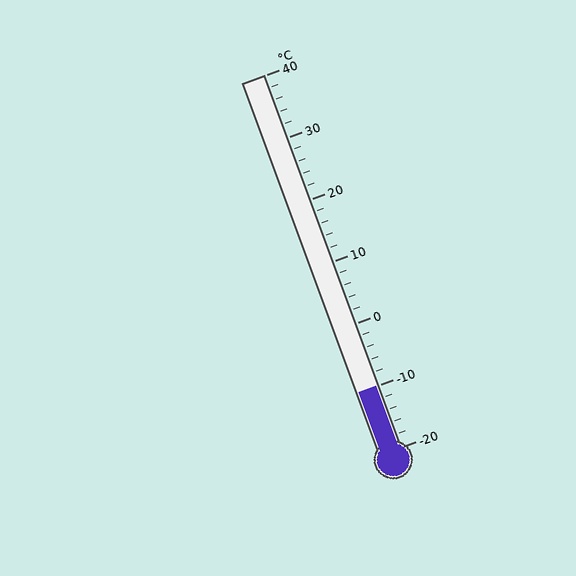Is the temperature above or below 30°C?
The temperature is below 30°C.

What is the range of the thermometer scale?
The thermometer scale ranges from -20°C to 40°C.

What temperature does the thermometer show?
The thermometer shows approximately -10°C.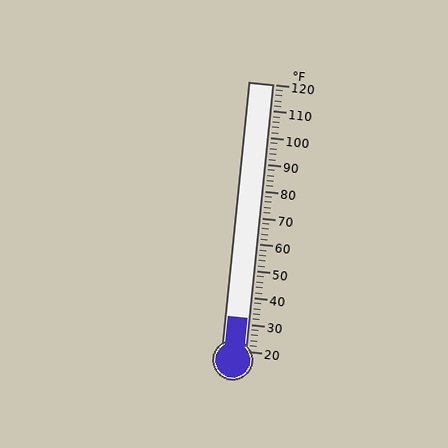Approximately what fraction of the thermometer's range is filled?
The thermometer is filled to approximately 10% of its range.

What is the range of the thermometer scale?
The thermometer scale ranges from 20°F to 120°F.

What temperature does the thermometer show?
The thermometer shows approximately 32°F.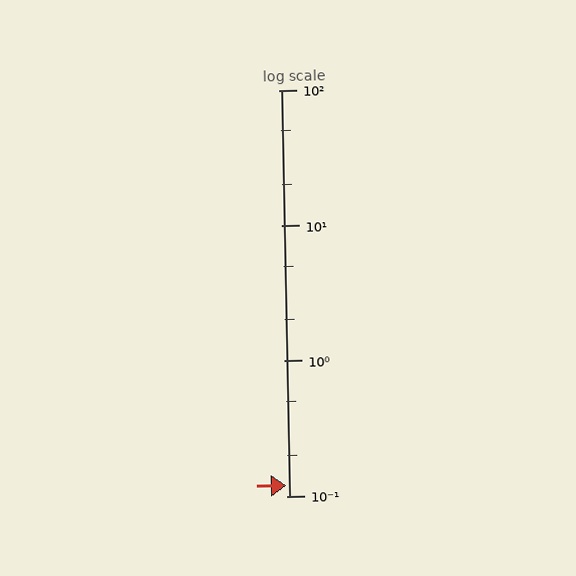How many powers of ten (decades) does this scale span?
The scale spans 3 decades, from 0.1 to 100.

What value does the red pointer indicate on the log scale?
The pointer indicates approximately 0.12.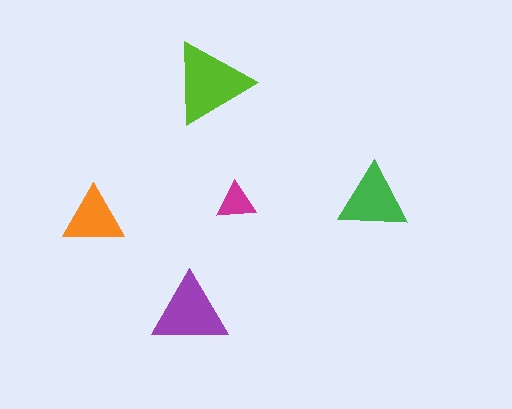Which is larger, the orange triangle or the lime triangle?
The lime one.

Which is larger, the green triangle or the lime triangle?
The lime one.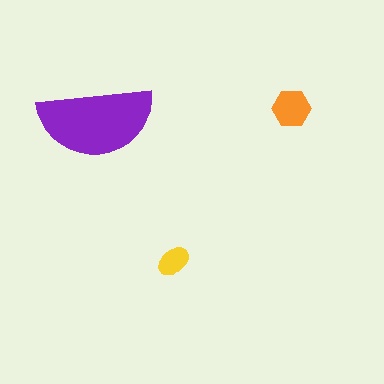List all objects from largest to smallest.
The purple semicircle, the orange hexagon, the yellow ellipse.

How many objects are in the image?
There are 3 objects in the image.